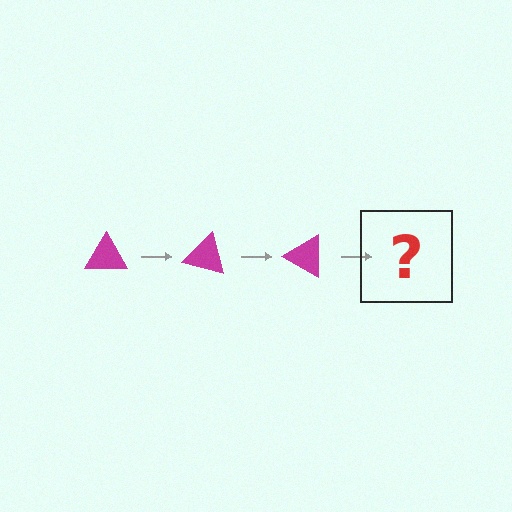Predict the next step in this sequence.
The next step is a magenta triangle rotated 45 degrees.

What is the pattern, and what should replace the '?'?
The pattern is that the triangle rotates 15 degrees each step. The '?' should be a magenta triangle rotated 45 degrees.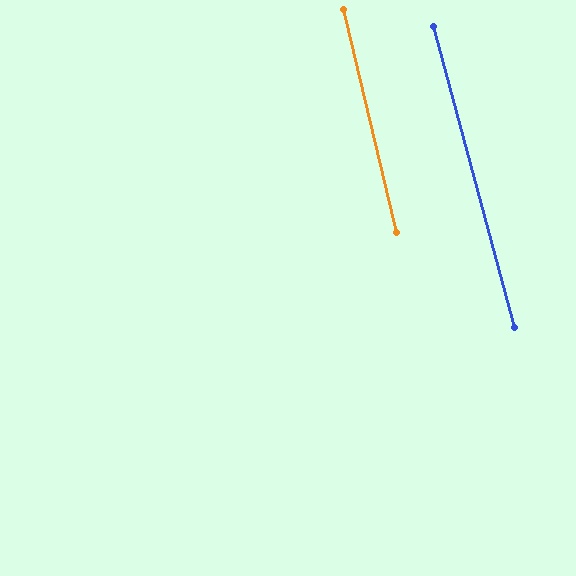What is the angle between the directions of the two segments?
Approximately 2 degrees.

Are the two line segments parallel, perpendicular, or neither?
Parallel — their directions differ by only 1.7°.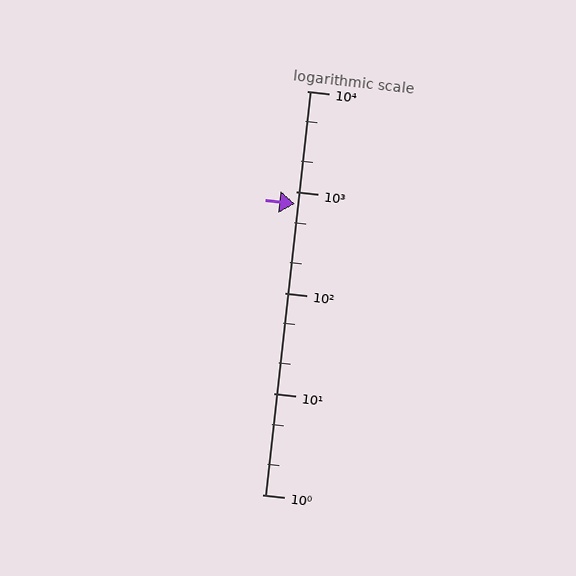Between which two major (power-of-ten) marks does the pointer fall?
The pointer is between 100 and 1000.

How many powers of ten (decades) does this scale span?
The scale spans 4 decades, from 1 to 10000.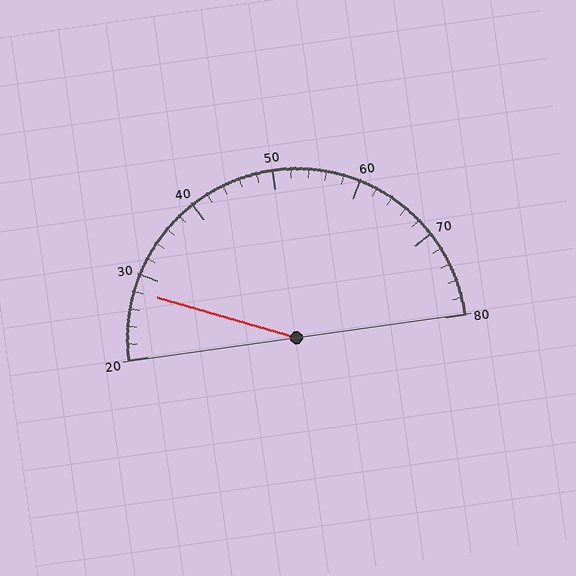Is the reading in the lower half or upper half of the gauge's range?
The reading is in the lower half of the range (20 to 80).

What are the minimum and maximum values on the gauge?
The gauge ranges from 20 to 80.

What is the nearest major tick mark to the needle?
The nearest major tick mark is 30.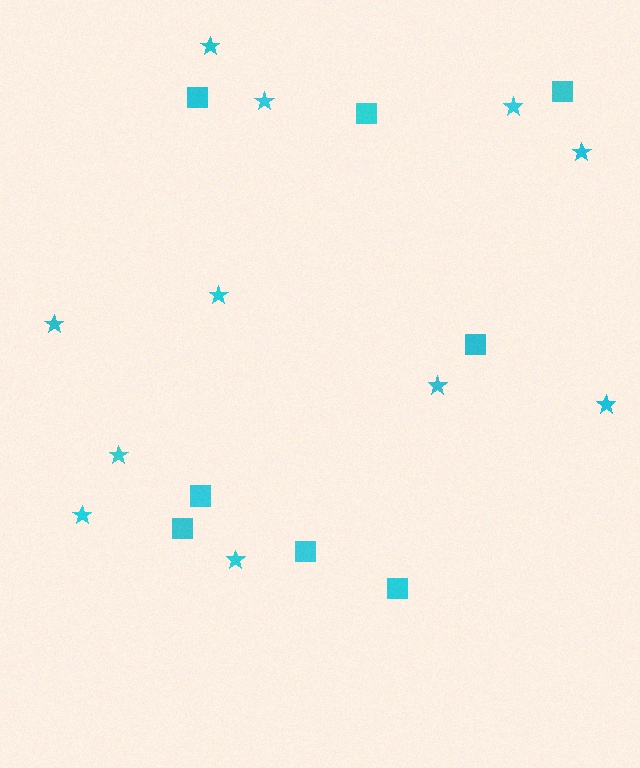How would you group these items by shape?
There are 2 groups: one group of squares (8) and one group of stars (11).